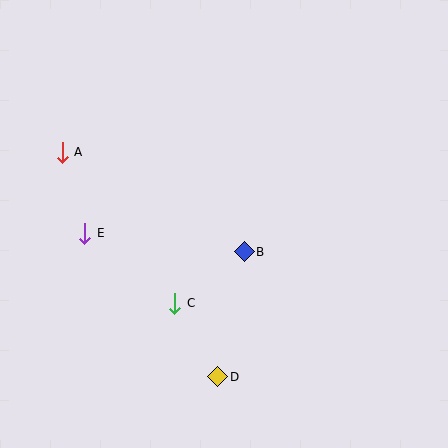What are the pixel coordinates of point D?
Point D is at (218, 377).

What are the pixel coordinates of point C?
Point C is at (175, 303).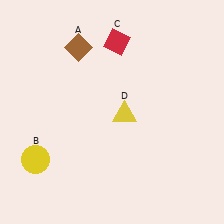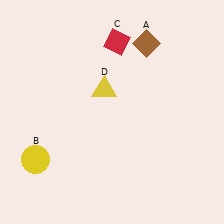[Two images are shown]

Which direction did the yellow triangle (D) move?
The yellow triangle (D) moved up.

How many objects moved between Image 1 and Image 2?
2 objects moved between the two images.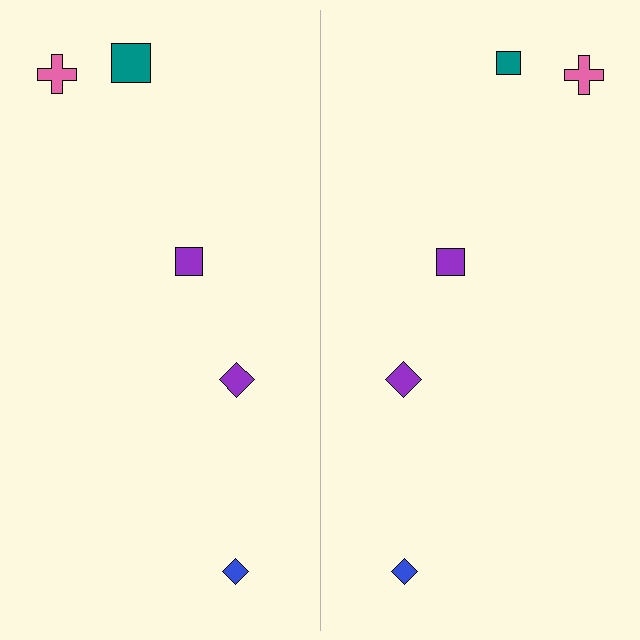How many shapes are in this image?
There are 10 shapes in this image.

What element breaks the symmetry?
The teal square on the right side has a different size than its mirror counterpart.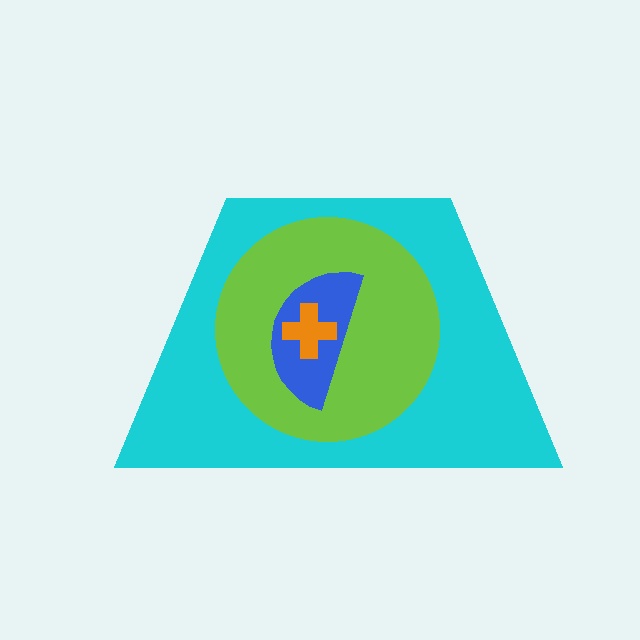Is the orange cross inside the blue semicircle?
Yes.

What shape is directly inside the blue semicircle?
The orange cross.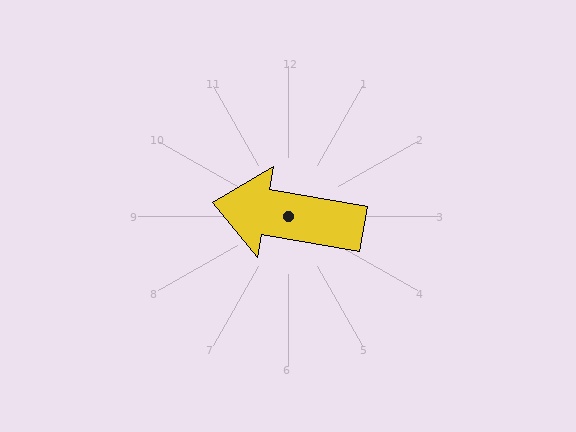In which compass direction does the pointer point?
West.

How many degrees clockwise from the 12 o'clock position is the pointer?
Approximately 280 degrees.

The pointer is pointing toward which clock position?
Roughly 9 o'clock.